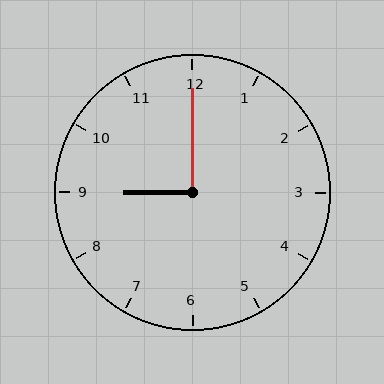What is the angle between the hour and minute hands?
Approximately 90 degrees.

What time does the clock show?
9:00.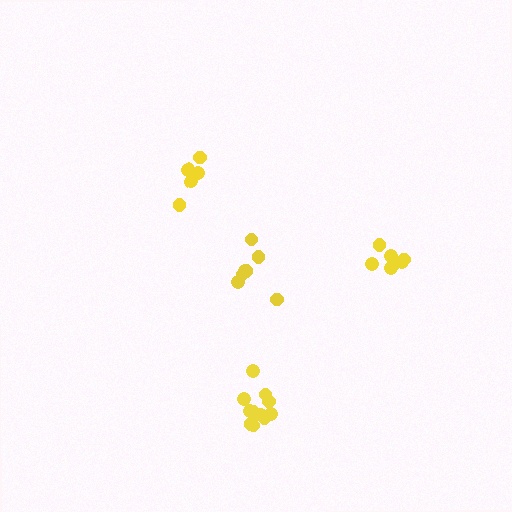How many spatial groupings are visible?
There are 4 spatial groupings.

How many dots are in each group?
Group 1: 11 dots, Group 2: 7 dots, Group 3: 7 dots, Group 4: 6 dots (31 total).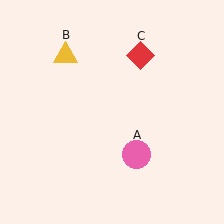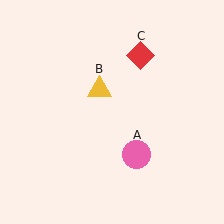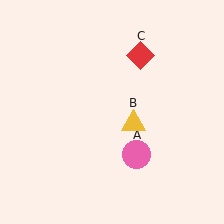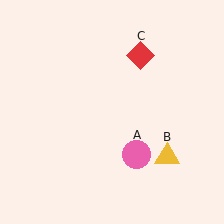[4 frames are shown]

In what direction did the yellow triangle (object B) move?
The yellow triangle (object B) moved down and to the right.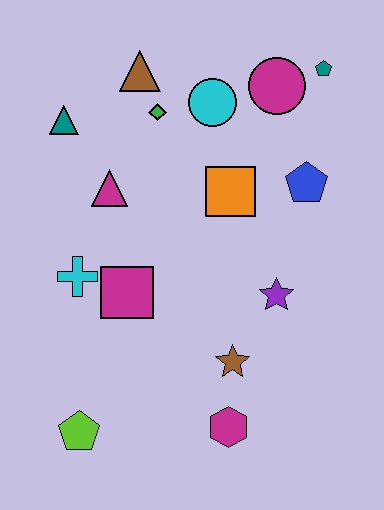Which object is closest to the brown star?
The magenta hexagon is closest to the brown star.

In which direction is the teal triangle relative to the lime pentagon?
The teal triangle is above the lime pentagon.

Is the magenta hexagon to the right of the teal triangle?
Yes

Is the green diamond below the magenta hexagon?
No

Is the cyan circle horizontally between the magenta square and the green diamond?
No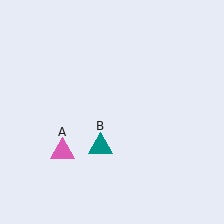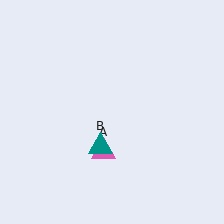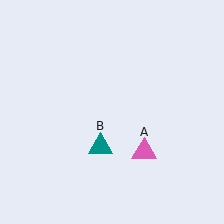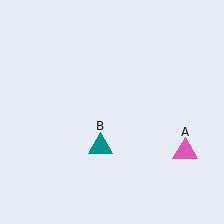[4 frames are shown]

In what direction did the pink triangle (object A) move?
The pink triangle (object A) moved right.